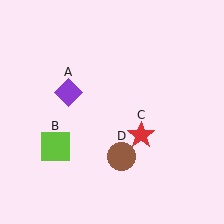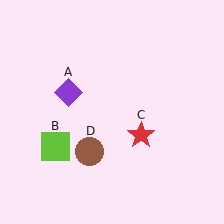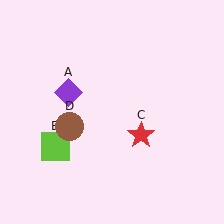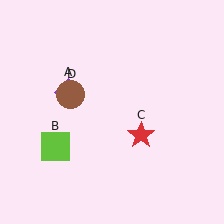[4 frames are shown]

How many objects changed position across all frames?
1 object changed position: brown circle (object D).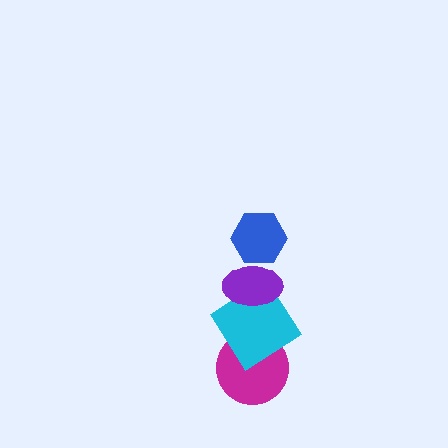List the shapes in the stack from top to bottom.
From top to bottom: the blue hexagon, the purple ellipse, the cyan diamond, the magenta circle.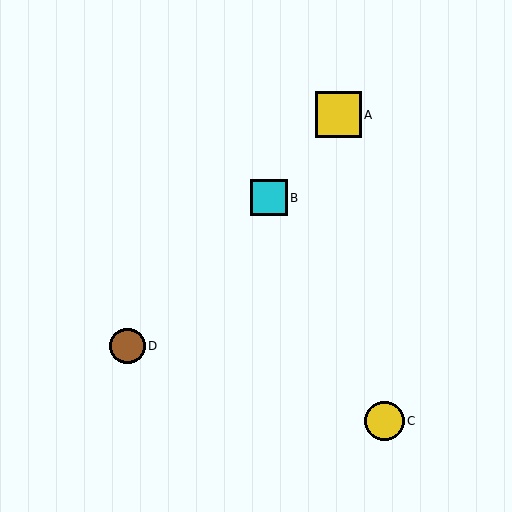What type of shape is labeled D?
Shape D is a brown circle.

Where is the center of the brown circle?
The center of the brown circle is at (128, 346).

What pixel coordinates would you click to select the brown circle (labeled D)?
Click at (128, 346) to select the brown circle D.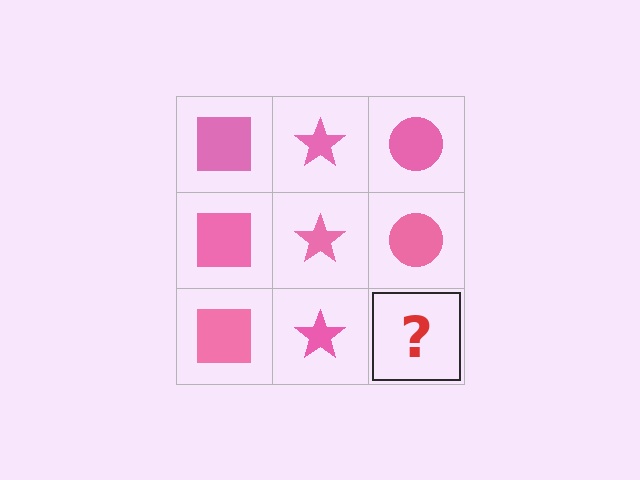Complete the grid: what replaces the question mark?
The question mark should be replaced with a pink circle.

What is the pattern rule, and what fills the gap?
The rule is that each column has a consistent shape. The gap should be filled with a pink circle.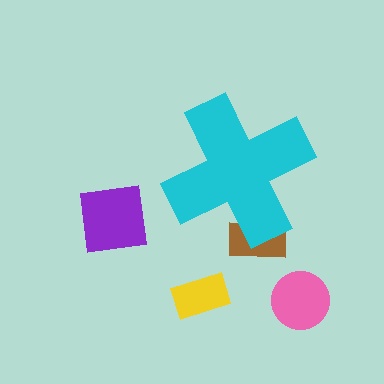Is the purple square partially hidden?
No, the purple square is fully visible.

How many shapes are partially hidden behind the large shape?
1 shape is partially hidden.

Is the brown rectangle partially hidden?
Yes, the brown rectangle is partially hidden behind the cyan cross.